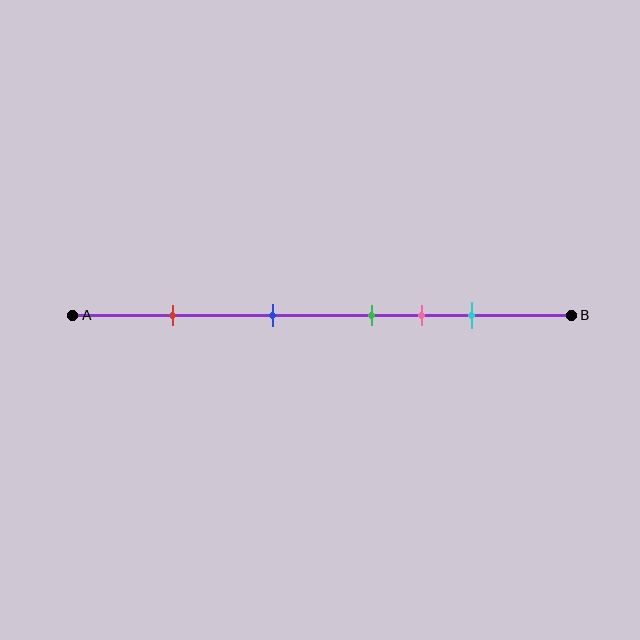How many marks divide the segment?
There are 5 marks dividing the segment.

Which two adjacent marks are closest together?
The green and pink marks are the closest adjacent pair.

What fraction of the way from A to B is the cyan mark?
The cyan mark is approximately 80% (0.8) of the way from A to B.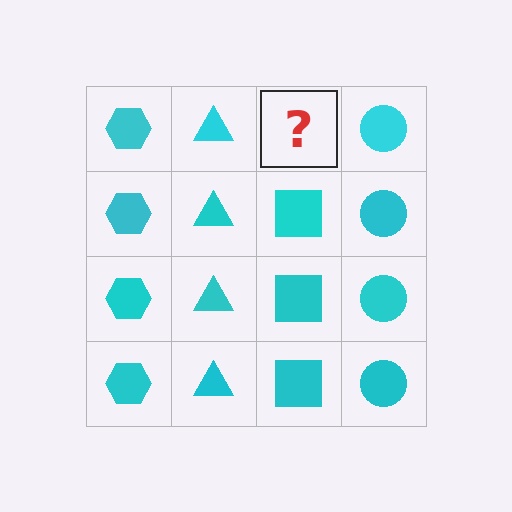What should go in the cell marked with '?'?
The missing cell should contain a cyan square.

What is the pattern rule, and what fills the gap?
The rule is that each column has a consistent shape. The gap should be filled with a cyan square.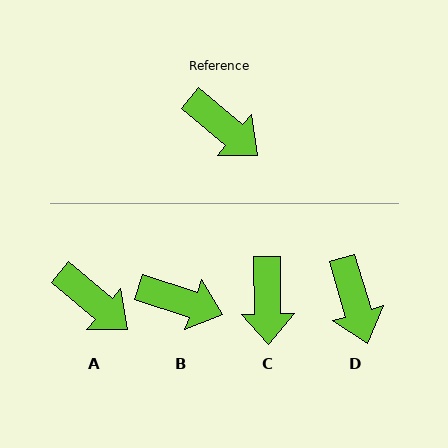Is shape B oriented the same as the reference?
No, it is off by about 22 degrees.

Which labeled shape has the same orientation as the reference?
A.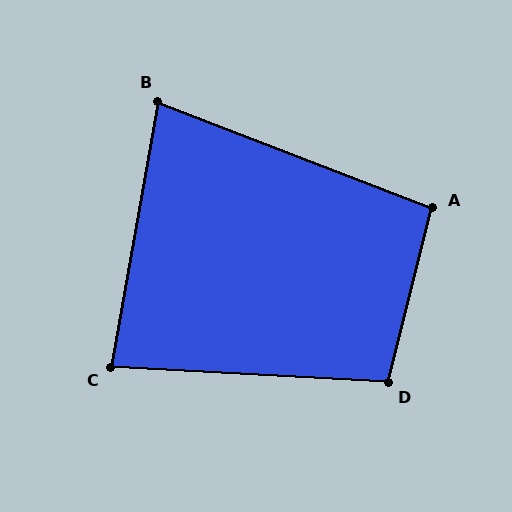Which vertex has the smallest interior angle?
B, at approximately 79 degrees.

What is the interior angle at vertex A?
Approximately 97 degrees (obtuse).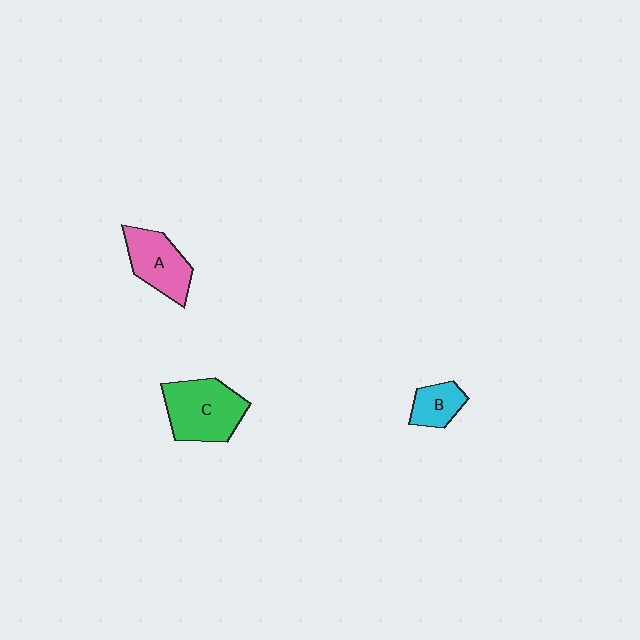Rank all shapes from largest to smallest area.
From largest to smallest: C (green), A (pink), B (cyan).